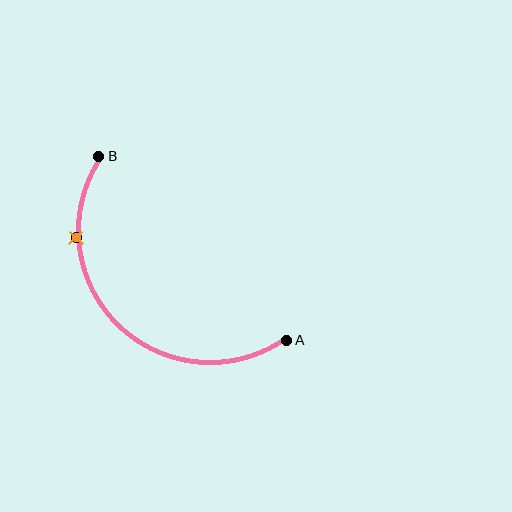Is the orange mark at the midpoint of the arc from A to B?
No. The orange mark lies on the arc but is closer to endpoint B. The arc midpoint would be at the point on the curve equidistant along the arc from both A and B.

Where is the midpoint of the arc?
The arc midpoint is the point on the curve farthest from the straight line joining A and B. It sits below and to the left of that line.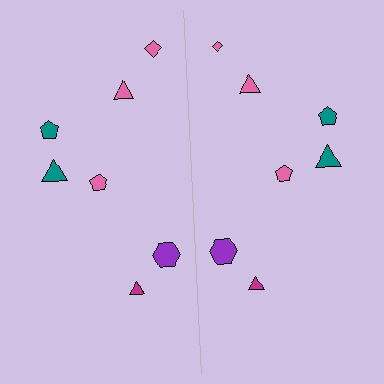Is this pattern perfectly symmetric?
No, the pattern is not perfectly symmetric. The pink diamond on the right side has a different size than its mirror counterpart.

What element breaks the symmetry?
The pink diamond on the right side has a different size than its mirror counterpart.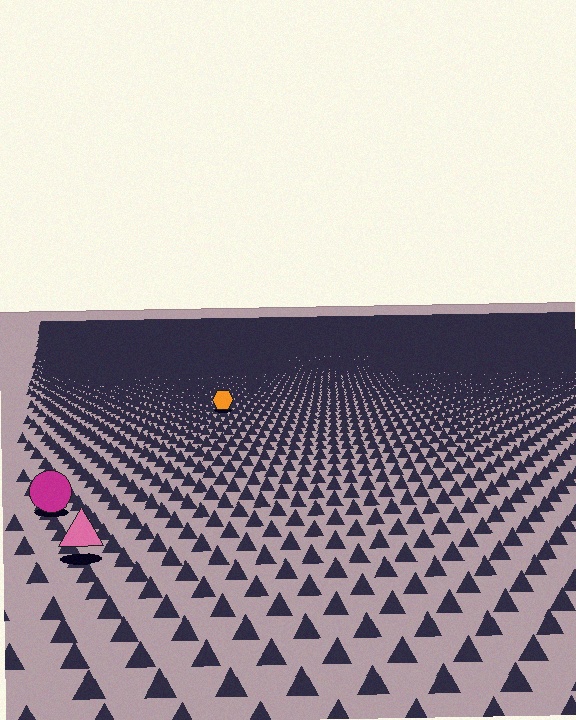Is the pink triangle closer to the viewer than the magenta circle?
Yes. The pink triangle is closer — you can tell from the texture gradient: the ground texture is coarser near it.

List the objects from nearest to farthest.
From nearest to farthest: the pink triangle, the magenta circle, the orange hexagon.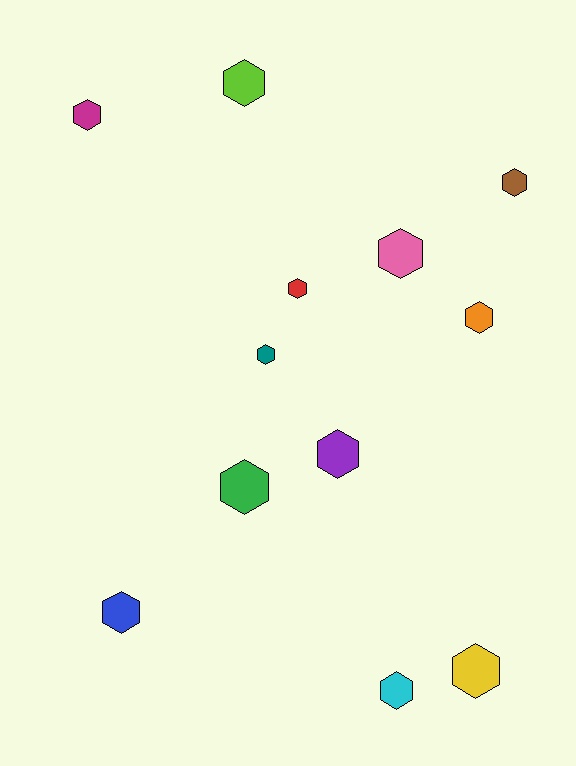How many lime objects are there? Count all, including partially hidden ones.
There is 1 lime object.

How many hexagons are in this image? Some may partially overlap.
There are 12 hexagons.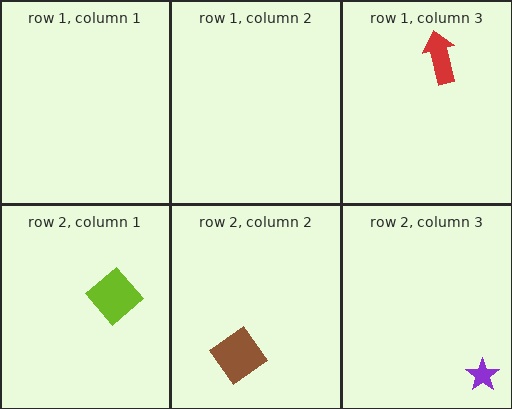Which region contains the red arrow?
The row 1, column 3 region.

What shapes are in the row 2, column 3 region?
The purple star.